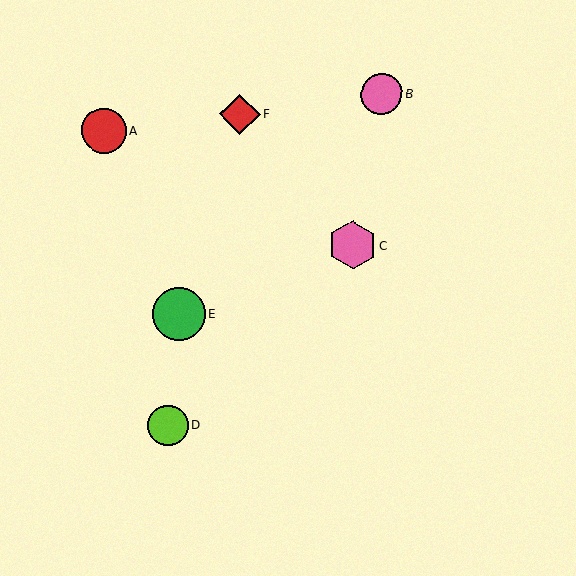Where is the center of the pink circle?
The center of the pink circle is at (381, 94).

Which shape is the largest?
The green circle (labeled E) is the largest.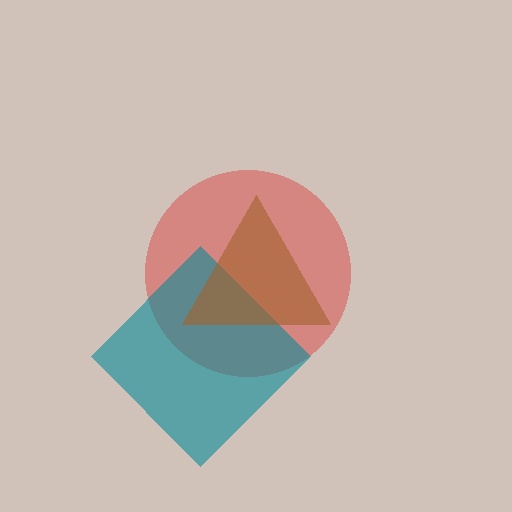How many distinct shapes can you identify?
There are 3 distinct shapes: a red circle, a teal diamond, a brown triangle.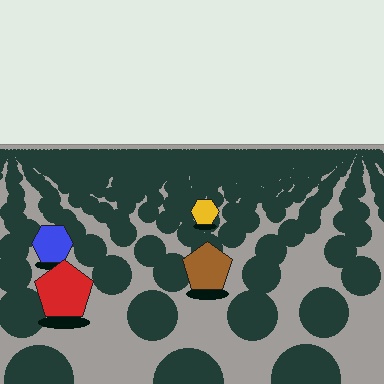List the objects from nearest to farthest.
From nearest to farthest: the red pentagon, the brown pentagon, the blue hexagon, the yellow hexagon.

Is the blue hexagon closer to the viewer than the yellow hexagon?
Yes. The blue hexagon is closer — you can tell from the texture gradient: the ground texture is coarser near it.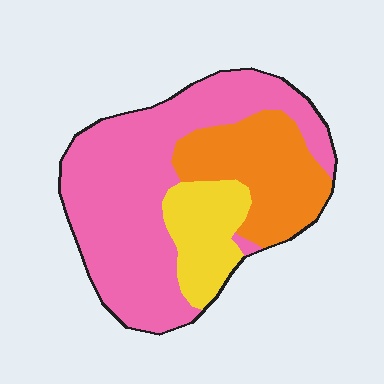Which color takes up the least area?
Yellow, at roughly 15%.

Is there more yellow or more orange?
Orange.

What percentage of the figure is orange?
Orange covers 26% of the figure.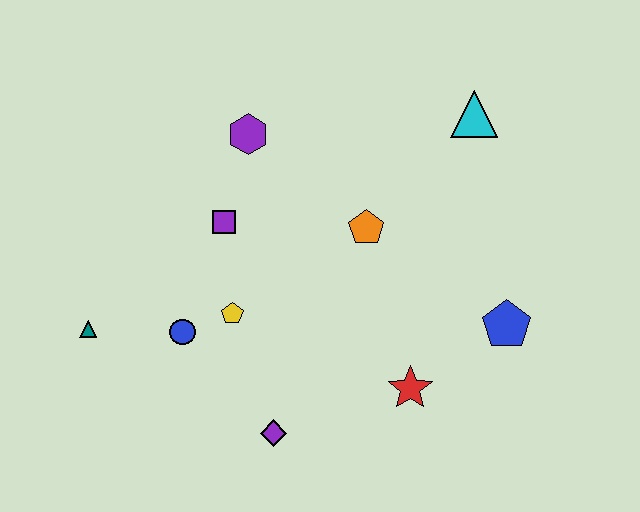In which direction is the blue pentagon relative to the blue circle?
The blue pentagon is to the right of the blue circle.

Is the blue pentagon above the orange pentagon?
No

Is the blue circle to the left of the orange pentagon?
Yes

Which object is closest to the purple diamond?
The yellow pentagon is closest to the purple diamond.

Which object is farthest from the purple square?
The blue pentagon is farthest from the purple square.